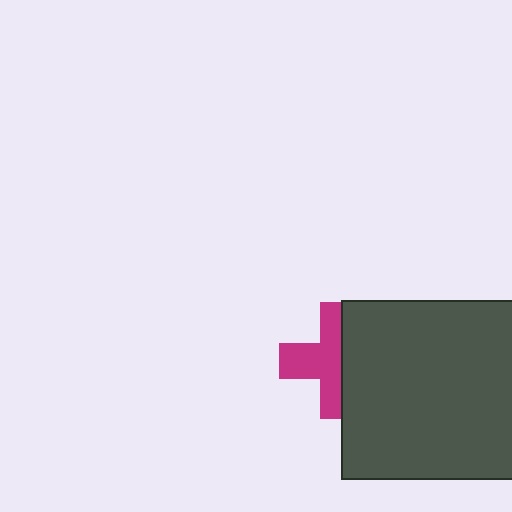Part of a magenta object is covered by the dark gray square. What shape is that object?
It is a cross.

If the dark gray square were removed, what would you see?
You would see the complete magenta cross.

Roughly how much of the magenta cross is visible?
About half of it is visible (roughly 57%).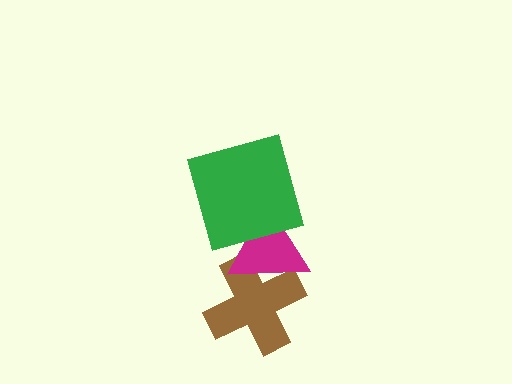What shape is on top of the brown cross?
The magenta triangle is on top of the brown cross.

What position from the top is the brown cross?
The brown cross is 3rd from the top.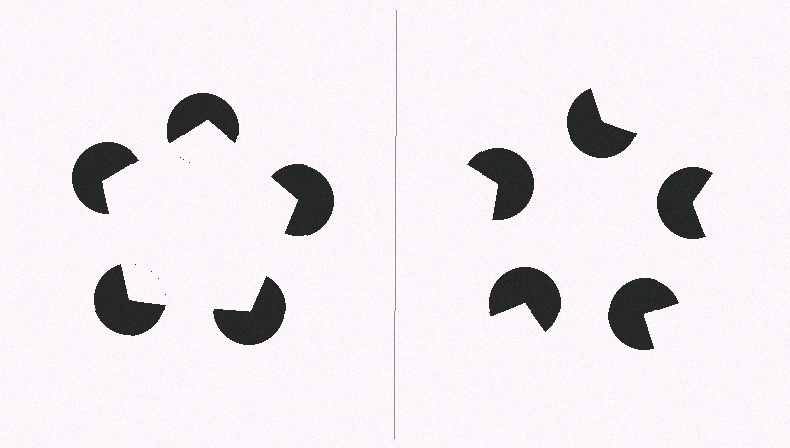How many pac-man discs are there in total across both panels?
10 — 5 on each side.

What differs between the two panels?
The pac-man discs are positioned identically on both sides; only the wedge orientations differ. On the left they align to a pentagon; on the right they are misaligned.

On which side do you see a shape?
An illusory pentagon appears on the left side. On the right side the wedge cuts are rotated, so no coherent shape forms.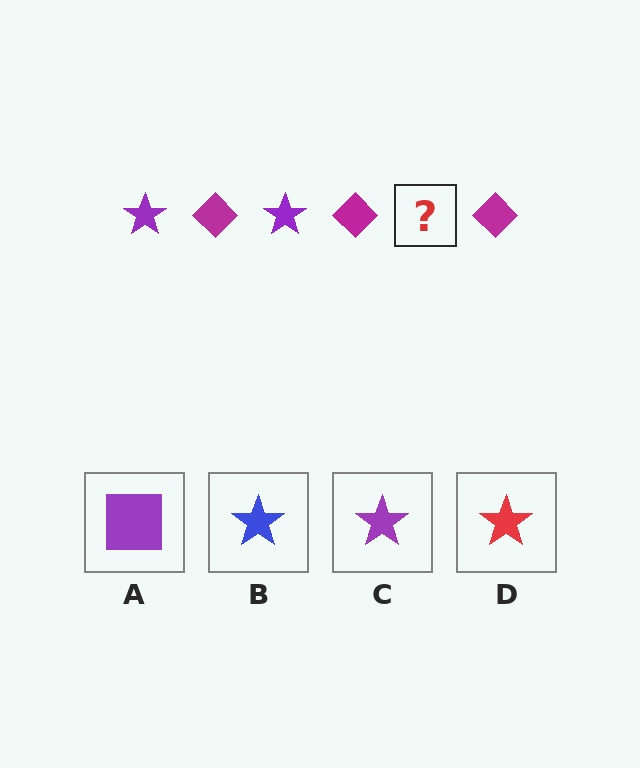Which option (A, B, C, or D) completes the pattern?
C.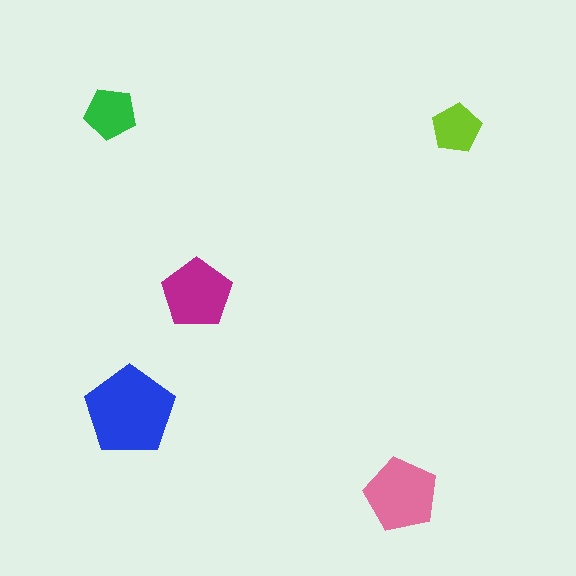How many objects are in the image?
There are 5 objects in the image.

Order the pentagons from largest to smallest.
the blue one, the pink one, the magenta one, the green one, the lime one.